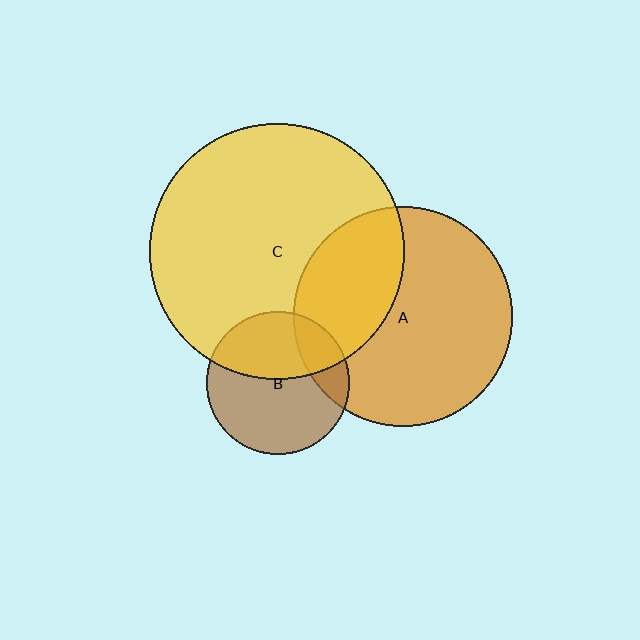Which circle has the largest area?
Circle C (yellow).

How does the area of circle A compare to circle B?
Approximately 2.3 times.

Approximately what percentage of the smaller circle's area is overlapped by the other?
Approximately 35%.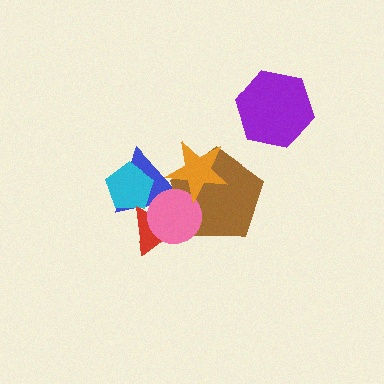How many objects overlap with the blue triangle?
5 objects overlap with the blue triangle.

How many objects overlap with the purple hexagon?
0 objects overlap with the purple hexagon.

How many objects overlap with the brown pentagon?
3 objects overlap with the brown pentagon.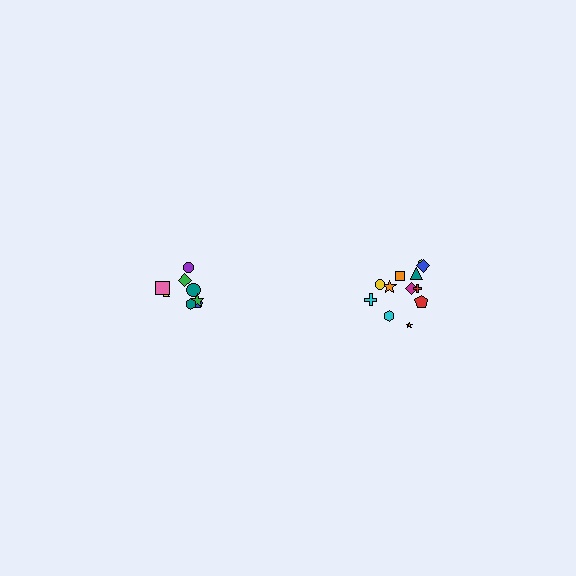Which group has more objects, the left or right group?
The right group.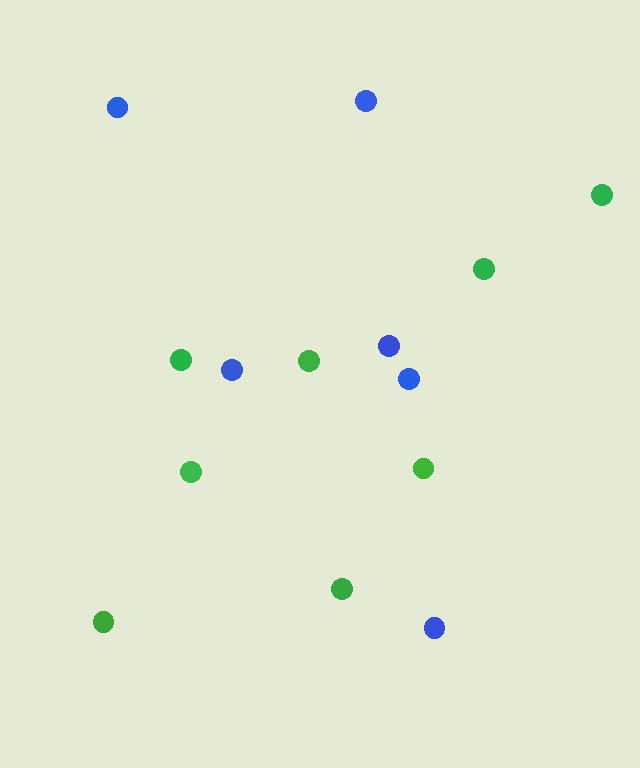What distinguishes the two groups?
There are 2 groups: one group of blue circles (6) and one group of green circles (8).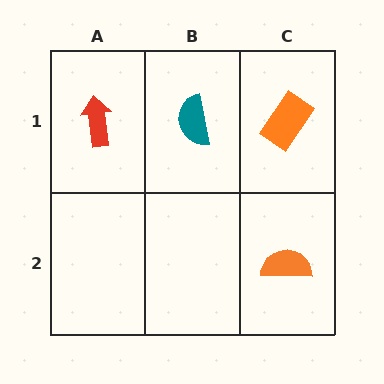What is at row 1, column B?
A teal semicircle.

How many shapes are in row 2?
1 shape.